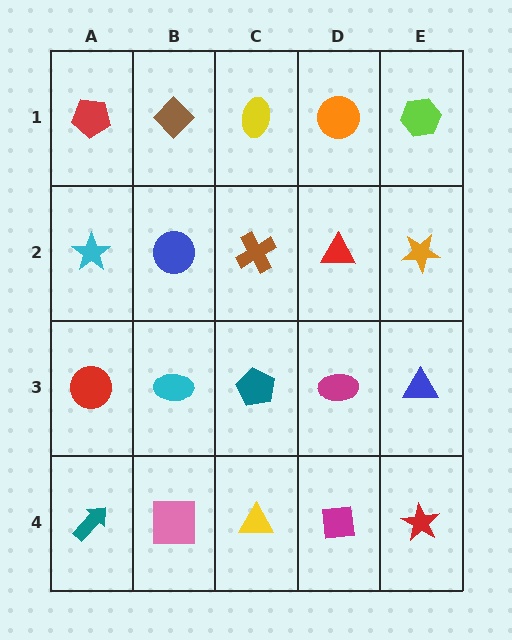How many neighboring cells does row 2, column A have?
3.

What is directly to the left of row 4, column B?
A teal arrow.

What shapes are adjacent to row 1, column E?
An orange star (row 2, column E), an orange circle (row 1, column D).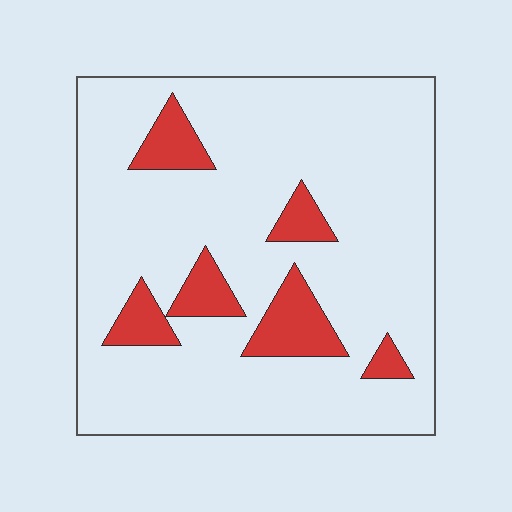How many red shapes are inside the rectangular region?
6.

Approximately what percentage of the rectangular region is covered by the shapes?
Approximately 15%.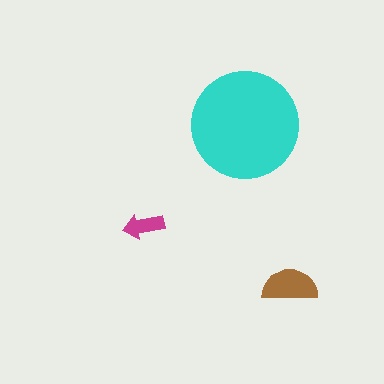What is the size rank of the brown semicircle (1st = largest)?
2nd.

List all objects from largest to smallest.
The cyan circle, the brown semicircle, the magenta arrow.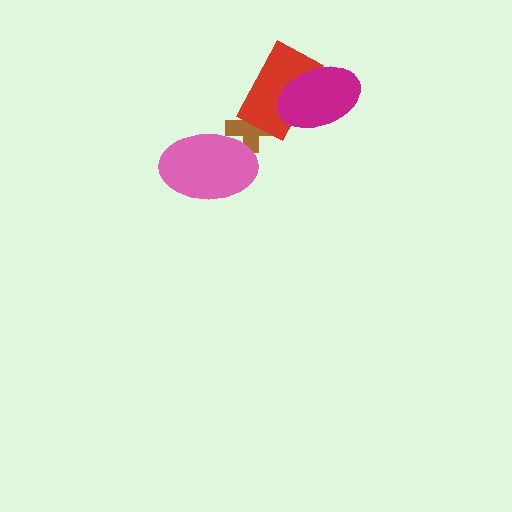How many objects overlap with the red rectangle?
2 objects overlap with the red rectangle.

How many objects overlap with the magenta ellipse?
1 object overlaps with the magenta ellipse.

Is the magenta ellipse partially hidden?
No, no other shape covers it.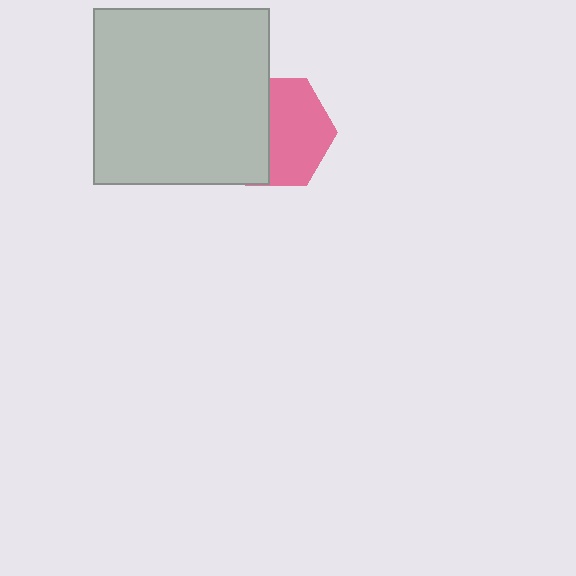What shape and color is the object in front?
The object in front is a light gray square.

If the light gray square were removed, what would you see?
You would see the complete pink hexagon.